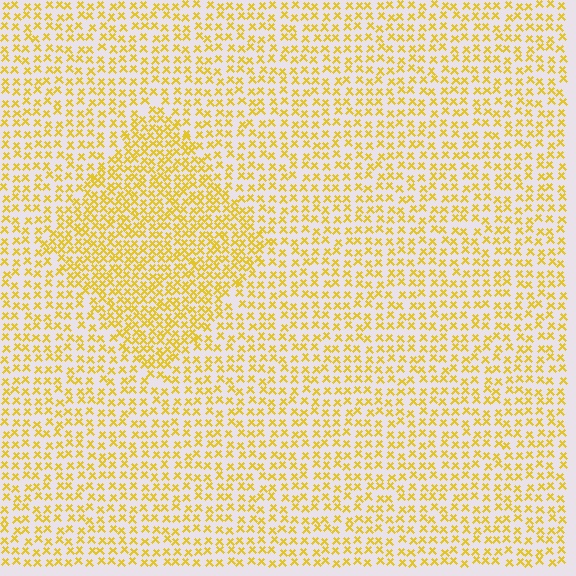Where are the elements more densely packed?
The elements are more densely packed inside the diamond boundary.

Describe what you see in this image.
The image contains small yellow elements arranged at two different densities. A diamond-shaped region is visible where the elements are more densely packed than the surrounding area.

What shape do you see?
I see a diamond.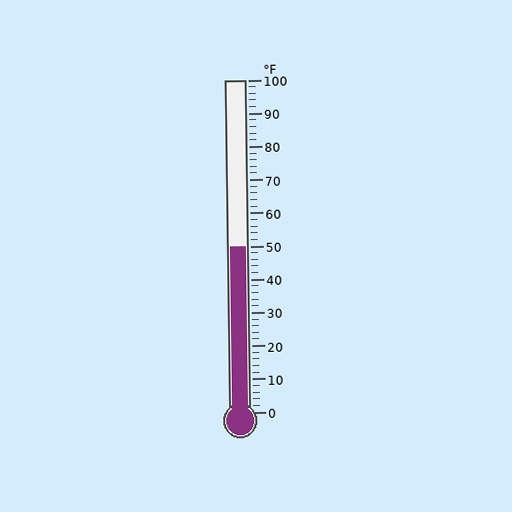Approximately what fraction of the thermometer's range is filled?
The thermometer is filled to approximately 50% of its range.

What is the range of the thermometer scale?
The thermometer scale ranges from 0°F to 100°F.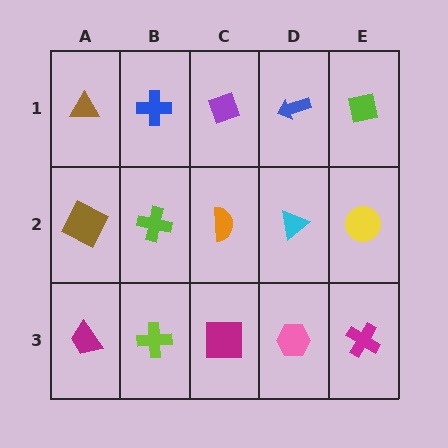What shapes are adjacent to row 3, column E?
A yellow circle (row 2, column E), a pink hexagon (row 3, column D).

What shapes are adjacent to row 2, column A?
A brown triangle (row 1, column A), a magenta trapezoid (row 3, column A), a lime cross (row 2, column B).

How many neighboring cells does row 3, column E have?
2.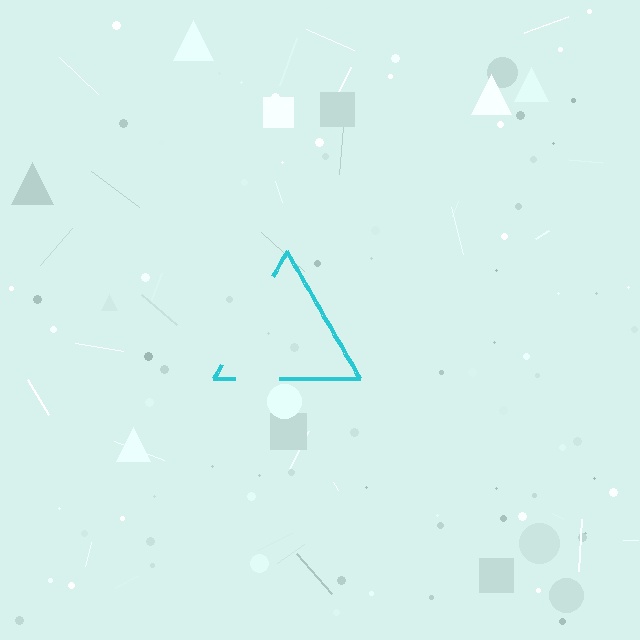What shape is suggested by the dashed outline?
The dashed outline suggests a triangle.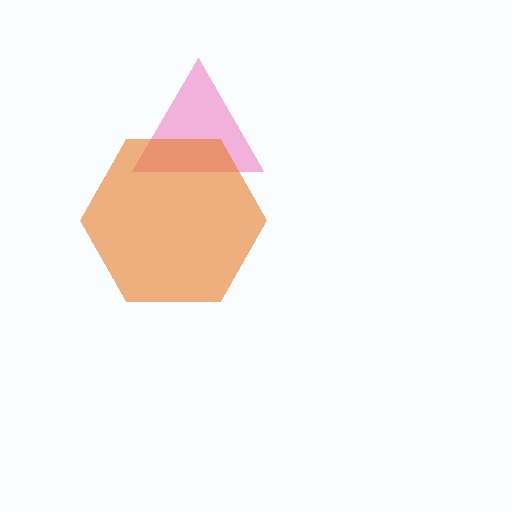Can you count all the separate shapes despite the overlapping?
Yes, there are 2 separate shapes.